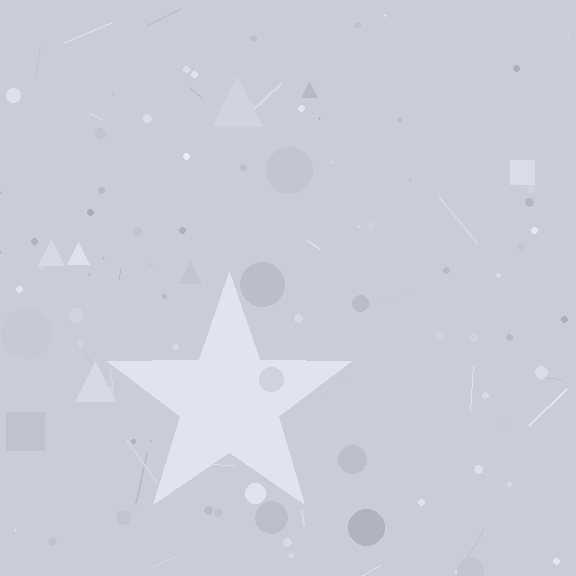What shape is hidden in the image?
A star is hidden in the image.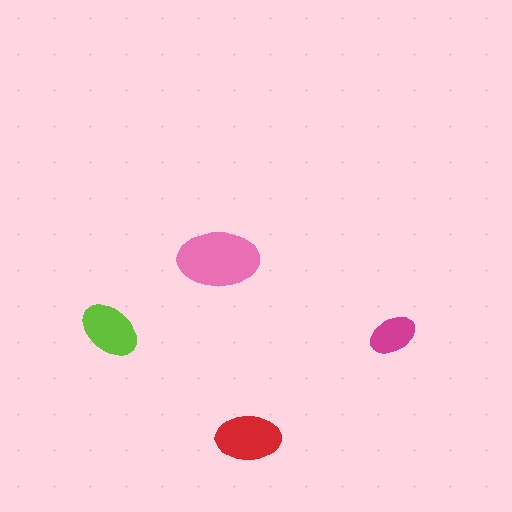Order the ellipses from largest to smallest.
the pink one, the red one, the lime one, the magenta one.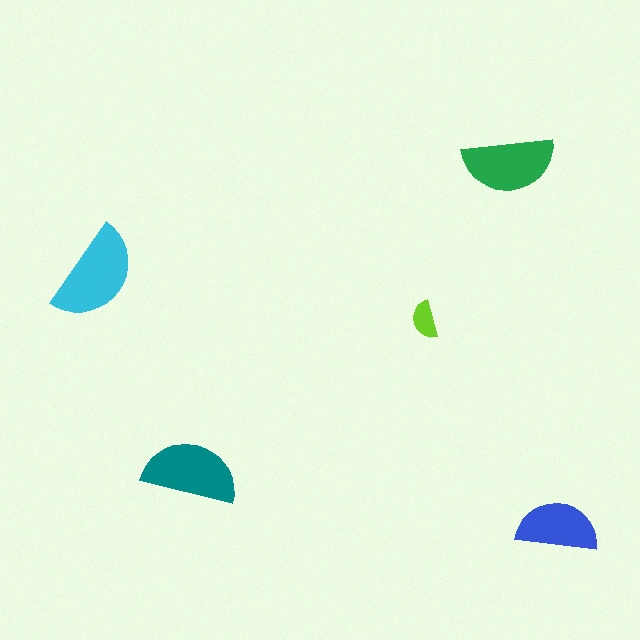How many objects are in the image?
There are 5 objects in the image.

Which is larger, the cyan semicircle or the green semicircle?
The cyan one.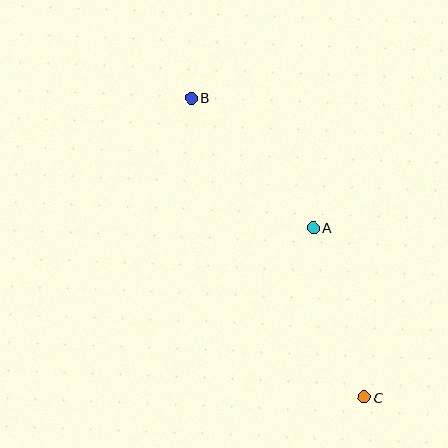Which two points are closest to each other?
Points A and C are closest to each other.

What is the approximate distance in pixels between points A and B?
The distance between A and B is approximately 178 pixels.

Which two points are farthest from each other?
Points B and C are farthest from each other.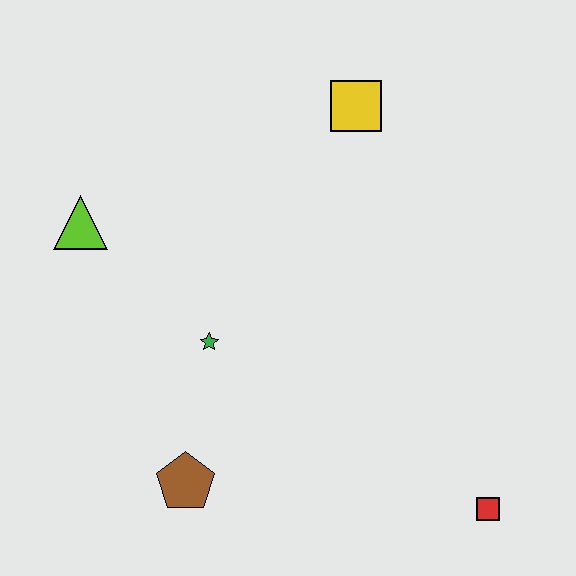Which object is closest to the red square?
The brown pentagon is closest to the red square.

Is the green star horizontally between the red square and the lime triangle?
Yes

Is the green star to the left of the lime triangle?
No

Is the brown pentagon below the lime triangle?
Yes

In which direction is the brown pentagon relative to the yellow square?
The brown pentagon is below the yellow square.